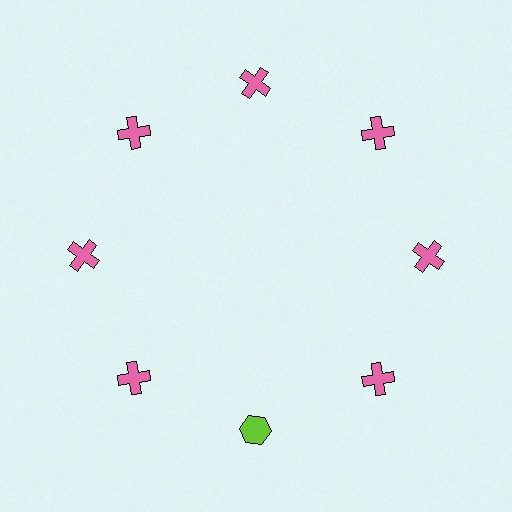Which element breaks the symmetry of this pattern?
The lime hexagon at roughly the 6 o'clock position breaks the symmetry. All other shapes are pink crosses.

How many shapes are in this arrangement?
There are 8 shapes arranged in a ring pattern.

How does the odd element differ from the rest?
It differs in both color (lime instead of pink) and shape (hexagon instead of cross).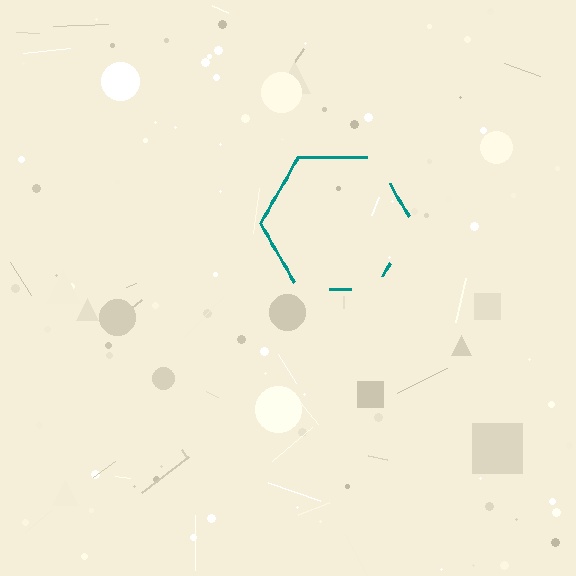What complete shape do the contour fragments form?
The contour fragments form a hexagon.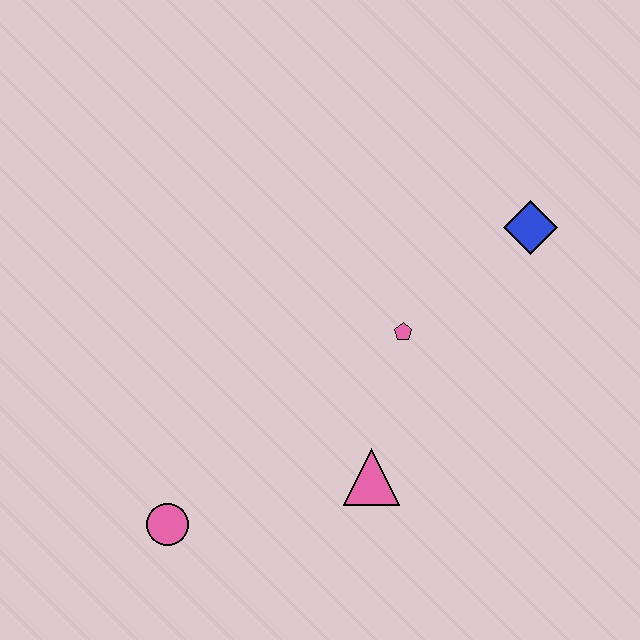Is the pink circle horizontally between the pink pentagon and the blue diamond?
No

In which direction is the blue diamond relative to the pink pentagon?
The blue diamond is to the right of the pink pentagon.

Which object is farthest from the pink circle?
The blue diamond is farthest from the pink circle.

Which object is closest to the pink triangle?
The pink pentagon is closest to the pink triangle.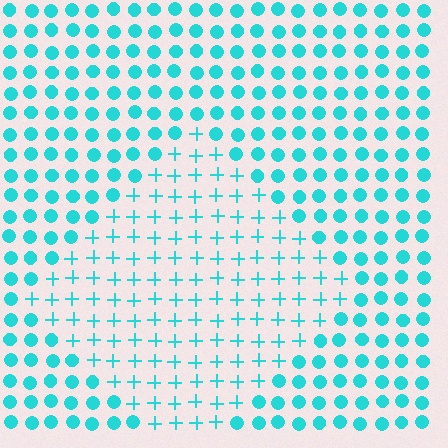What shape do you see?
I see a diamond.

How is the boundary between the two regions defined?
The boundary is defined by a change in element shape: plus signs inside vs. circles outside. All elements share the same color and spacing.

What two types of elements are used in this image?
The image uses plus signs inside the diamond region and circles outside it.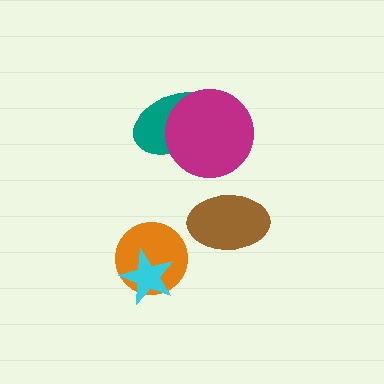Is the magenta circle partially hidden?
No, no other shape covers it.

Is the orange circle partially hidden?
Yes, it is partially covered by another shape.